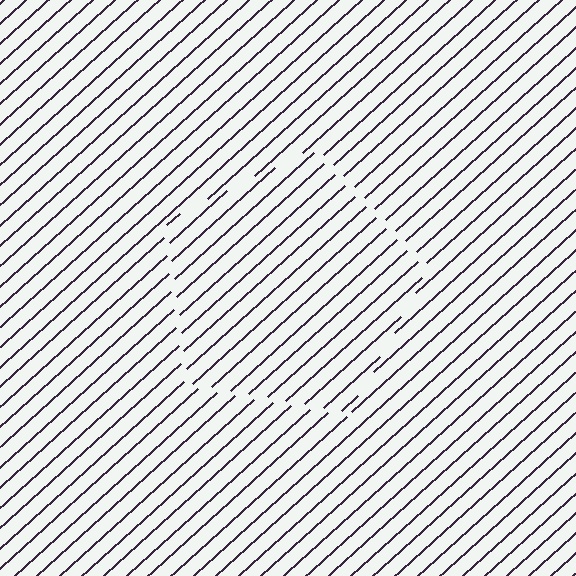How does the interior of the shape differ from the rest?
The interior of the shape contains the same grating, shifted by half a period — the contour is defined by the phase discontinuity where line-ends from the inner and outer gratings abut.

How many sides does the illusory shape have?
5 sides — the line-ends trace a pentagon.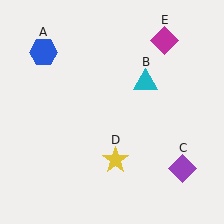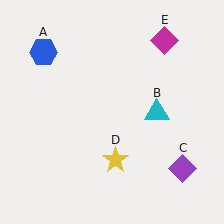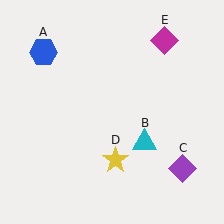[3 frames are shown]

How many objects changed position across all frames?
1 object changed position: cyan triangle (object B).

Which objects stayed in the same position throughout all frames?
Blue hexagon (object A) and purple diamond (object C) and yellow star (object D) and magenta diamond (object E) remained stationary.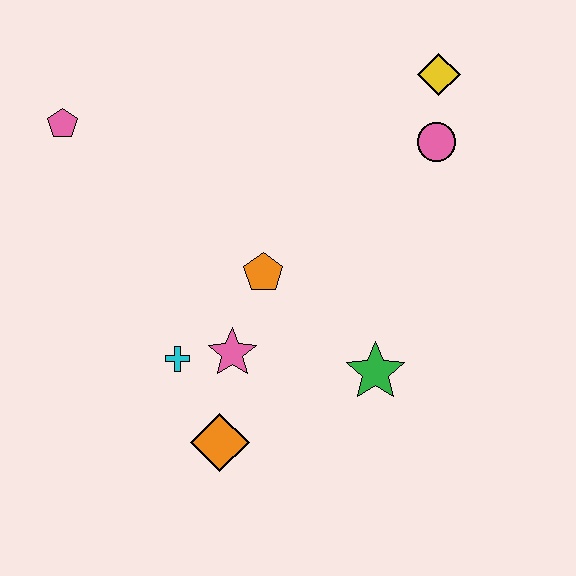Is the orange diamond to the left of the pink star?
Yes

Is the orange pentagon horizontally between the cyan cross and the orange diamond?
No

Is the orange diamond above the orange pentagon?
No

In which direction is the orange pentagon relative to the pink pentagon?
The orange pentagon is to the right of the pink pentagon.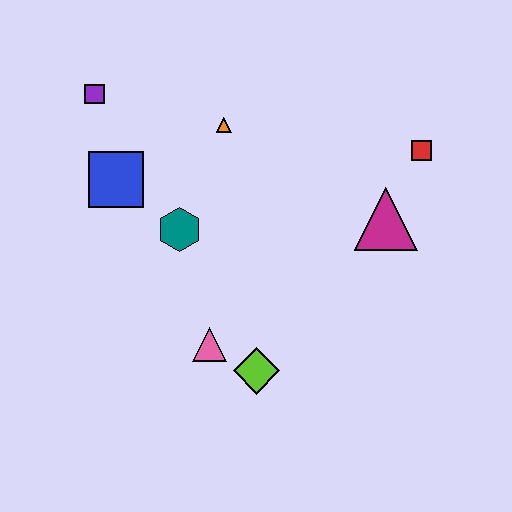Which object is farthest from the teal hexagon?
The red square is farthest from the teal hexagon.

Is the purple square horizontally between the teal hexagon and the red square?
No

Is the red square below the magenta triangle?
No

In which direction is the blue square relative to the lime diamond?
The blue square is above the lime diamond.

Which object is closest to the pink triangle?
The lime diamond is closest to the pink triangle.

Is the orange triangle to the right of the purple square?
Yes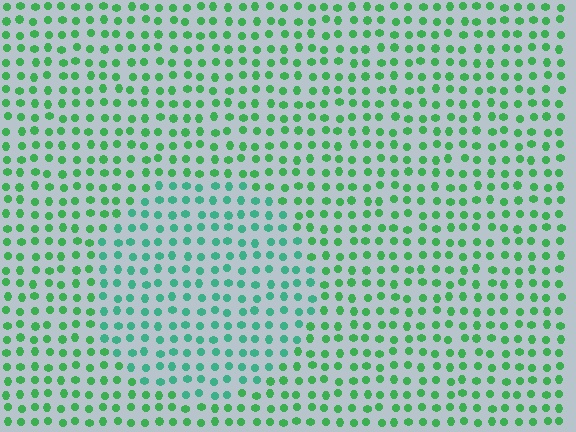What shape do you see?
I see a circle.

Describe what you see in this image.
The image is filled with small green elements in a uniform arrangement. A circle-shaped region is visible where the elements are tinted to a slightly different hue, forming a subtle color boundary.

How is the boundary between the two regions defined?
The boundary is defined purely by a slight shift in hue (about 28 degrees). Spacing, size, and orientation are identical on both sides.